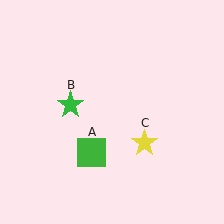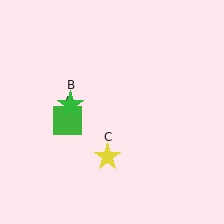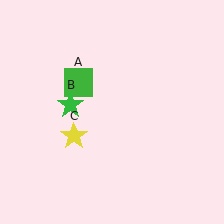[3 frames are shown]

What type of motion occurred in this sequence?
The green square (object A), yellow star (object C) rotated clockwise around the center of the scene.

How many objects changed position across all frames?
2 objects changed position: green square (object A), yellow star (object C).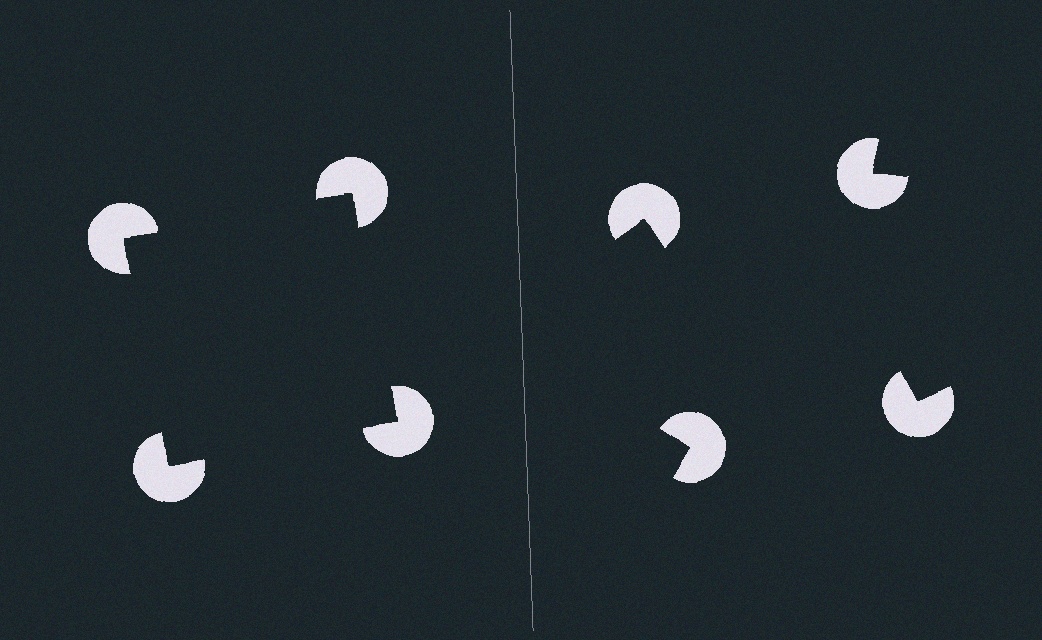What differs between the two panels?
The pac-man discs are positioned identically on both sides; only the wedge orientations differ. On the left they align to a square; on the right they are misaligned.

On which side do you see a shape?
An illusory square appears on the left side. On the right side the wedge cuts are rotated, so no coherent shape forms.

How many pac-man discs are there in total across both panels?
8 — 4 on each side.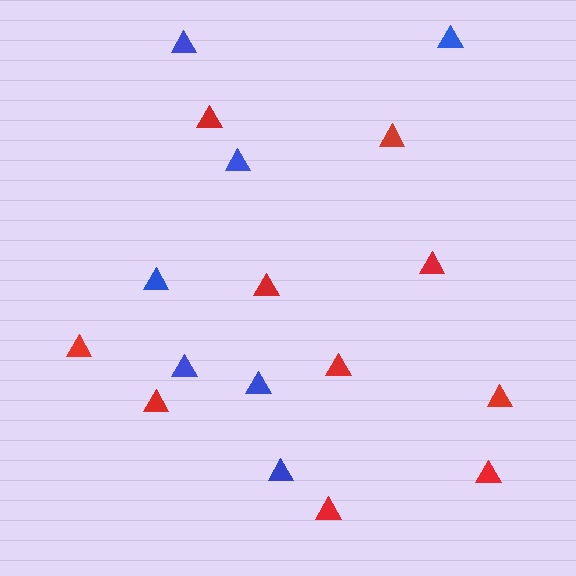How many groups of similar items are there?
There are 2 groups: one group of red triangles (10) and one group of blue triangles (7).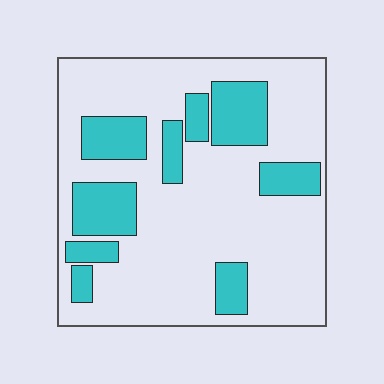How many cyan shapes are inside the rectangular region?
9.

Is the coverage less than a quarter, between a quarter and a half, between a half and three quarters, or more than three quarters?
Between a quarter and a half.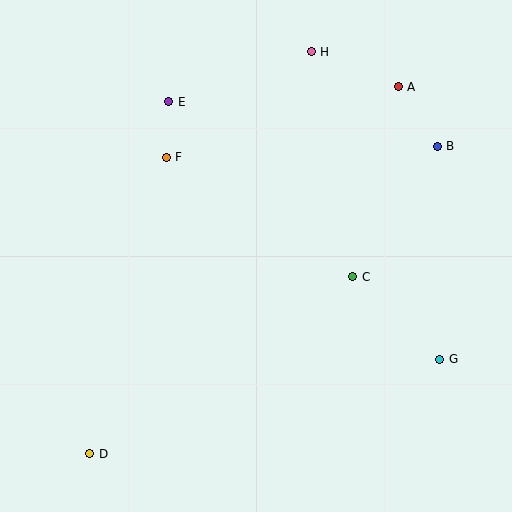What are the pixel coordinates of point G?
Point G is at (439, 359).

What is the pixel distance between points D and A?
The distance between D and A is 479 pixels.